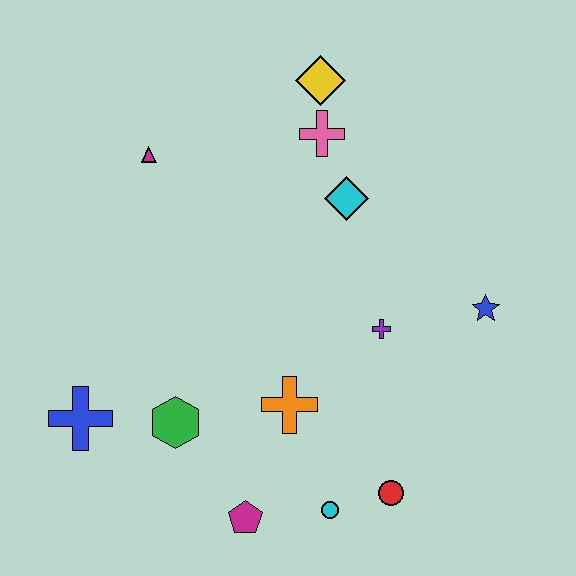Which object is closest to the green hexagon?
The blue cross is closest to the green hexagon.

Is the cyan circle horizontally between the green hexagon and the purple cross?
Yes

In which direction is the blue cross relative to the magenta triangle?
The blue cross is below the magenta triangle.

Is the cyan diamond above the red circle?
Yes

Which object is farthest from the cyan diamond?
The blue cross is farthest from the cyan diamond.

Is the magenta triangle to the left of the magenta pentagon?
Yes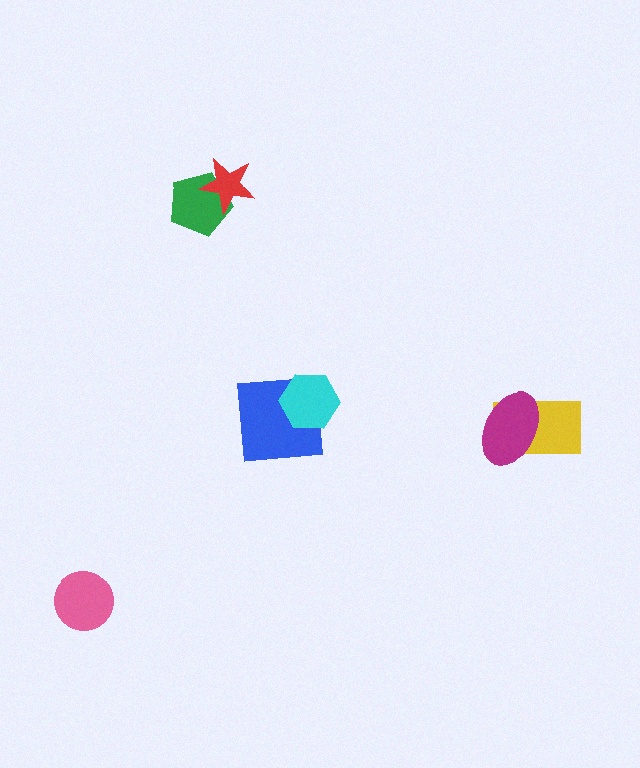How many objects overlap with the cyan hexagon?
1 object overlaps with the cyan hexagon.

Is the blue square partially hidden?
Yes, it is partially covered by another shape.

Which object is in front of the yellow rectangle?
The magenta ellipse is in front of the yellow rectangle.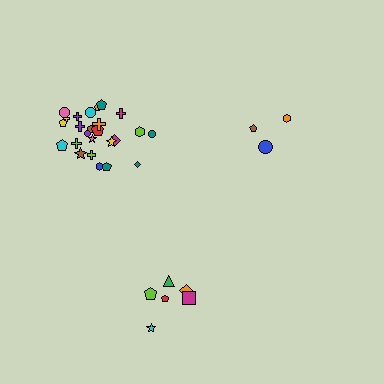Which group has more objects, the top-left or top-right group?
The top-left group.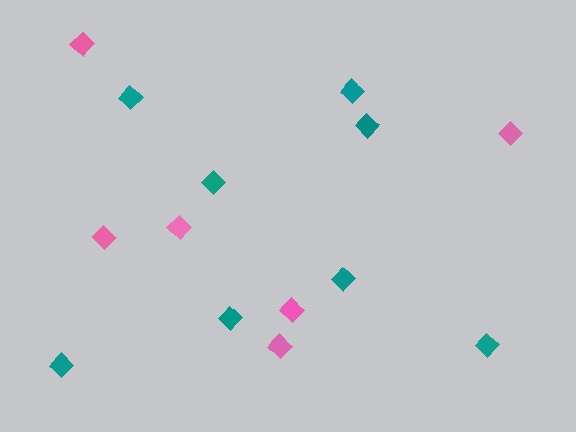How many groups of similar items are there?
There are 2 groups: one group of pink diamonds (6) and one group of teal diamonds (8).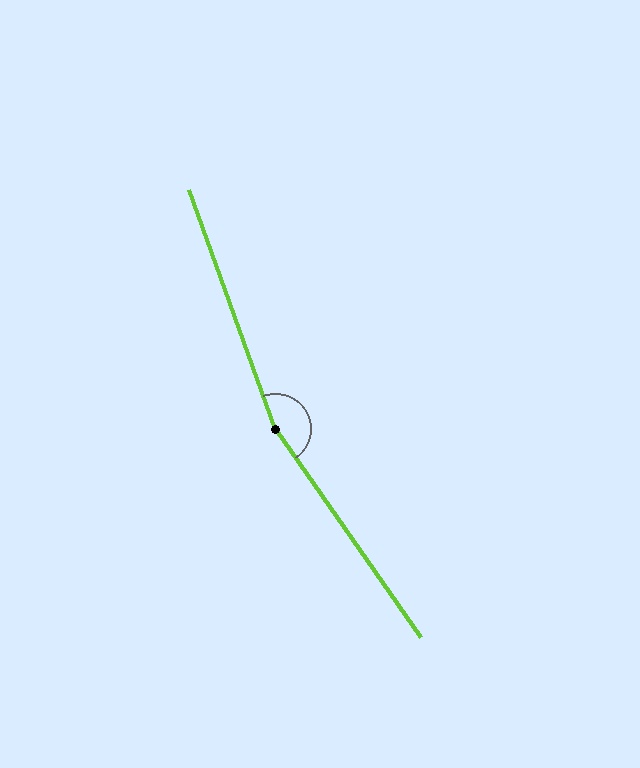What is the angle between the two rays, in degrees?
Approximately 165 degrees.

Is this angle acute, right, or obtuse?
It is obtuse.